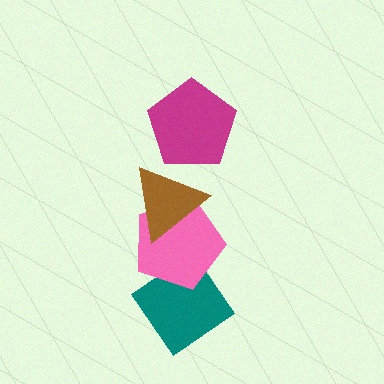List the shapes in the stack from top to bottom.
From top to bottom: the magenta pentagon, the brown triangle, the pink pentagon, the teal diamond.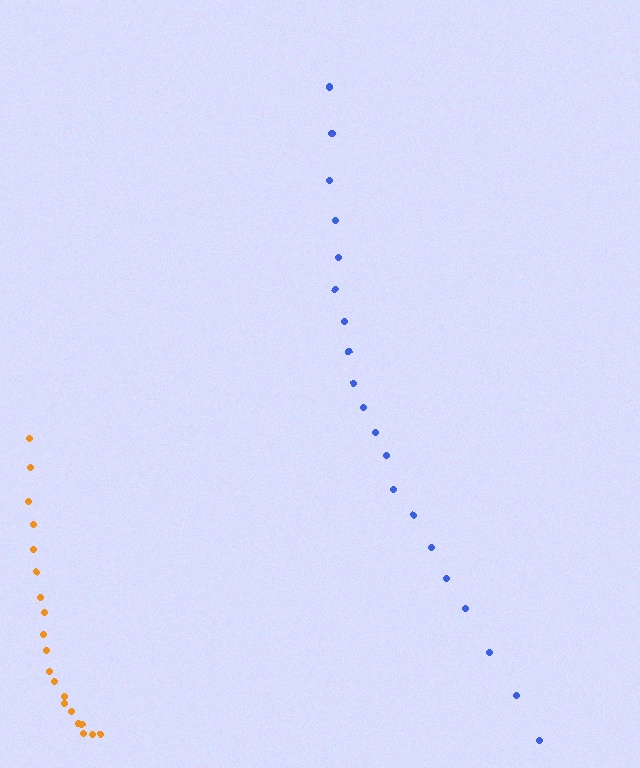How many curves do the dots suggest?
There are 2 distinct paths.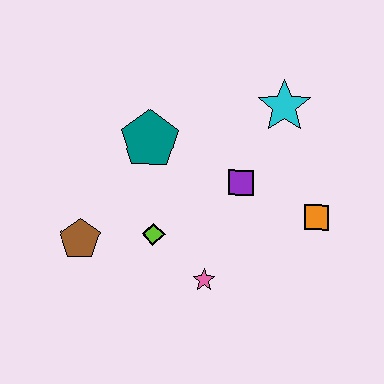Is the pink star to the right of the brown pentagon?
Yes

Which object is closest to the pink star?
The lime diamond is closest to the pink star.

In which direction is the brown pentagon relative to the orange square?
The brown pentagon is to the left of the orange square.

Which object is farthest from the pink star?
The cyan star is farthest from the pink star.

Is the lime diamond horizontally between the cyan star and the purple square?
No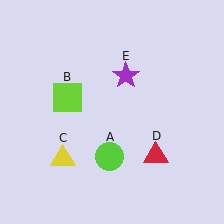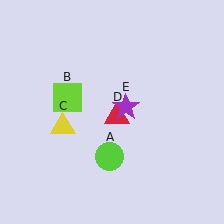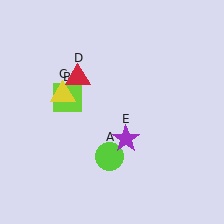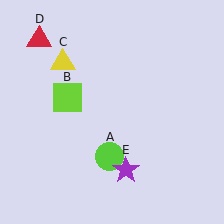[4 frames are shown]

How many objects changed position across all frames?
3 objects changed position: yellow triangle (object C), red triangle (object D), purple star (object E).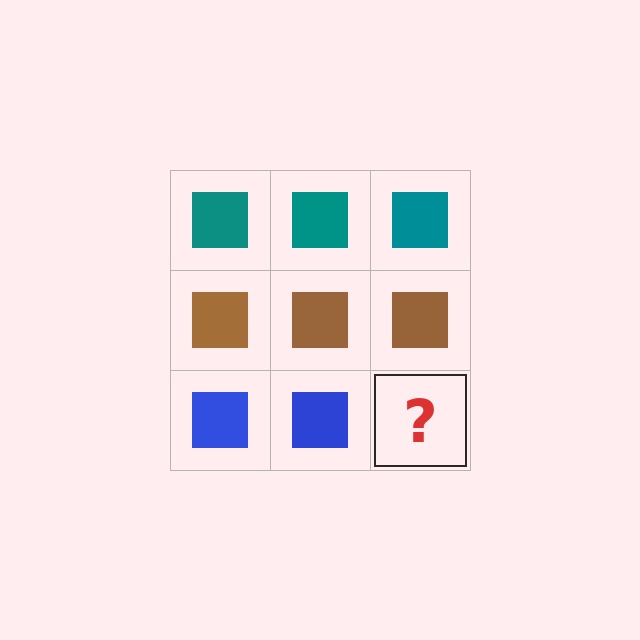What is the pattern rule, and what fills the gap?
The rule is that each row has a consistent color. The gap should be filled with a blue square.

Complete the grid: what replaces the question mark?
The question mark should be replaced with a blue square.